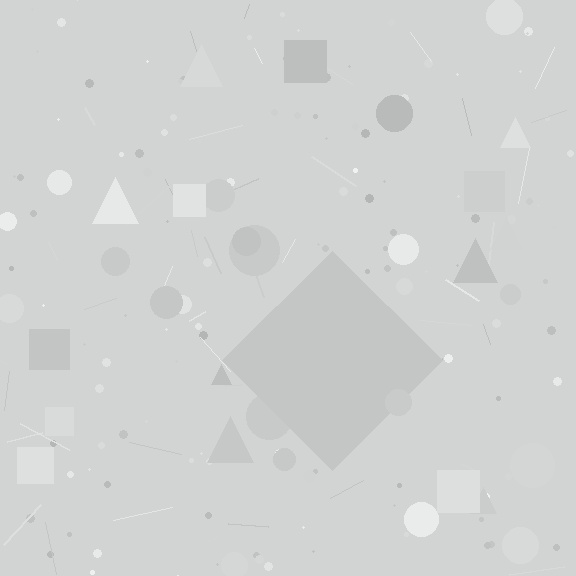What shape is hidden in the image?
A diamond is hidden in the image.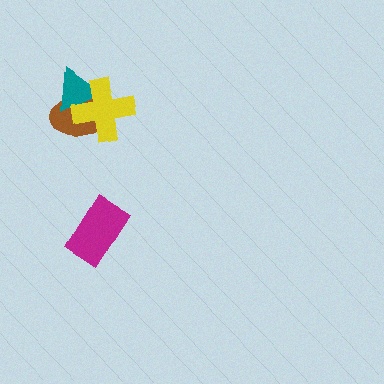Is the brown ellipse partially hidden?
Yes, it is partially covered by another shape.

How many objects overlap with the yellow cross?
2 objects overlap with the yellow cross.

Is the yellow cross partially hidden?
No, no other shape covers it.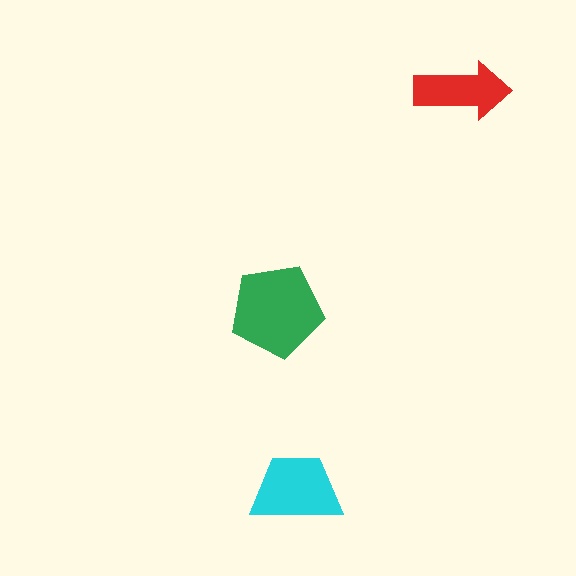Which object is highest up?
The red arrow is topmost.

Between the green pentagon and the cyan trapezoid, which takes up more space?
The green pentagon.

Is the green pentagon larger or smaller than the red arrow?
Larger.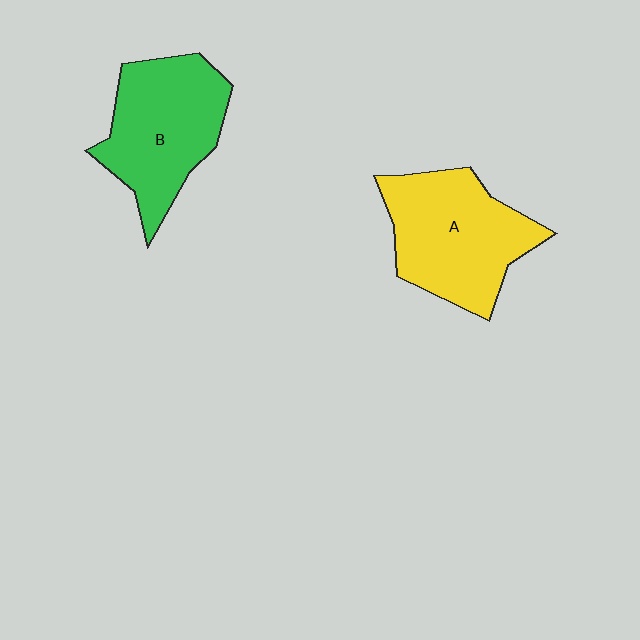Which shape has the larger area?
Shape A (yellow).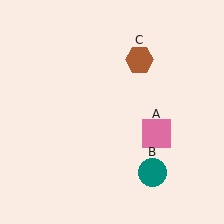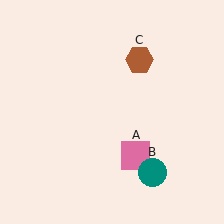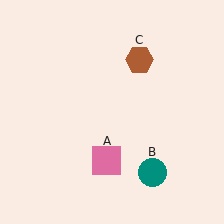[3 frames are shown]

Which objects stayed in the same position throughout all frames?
Teal circle (object B) and brown hexagon (object C) remained stationary.